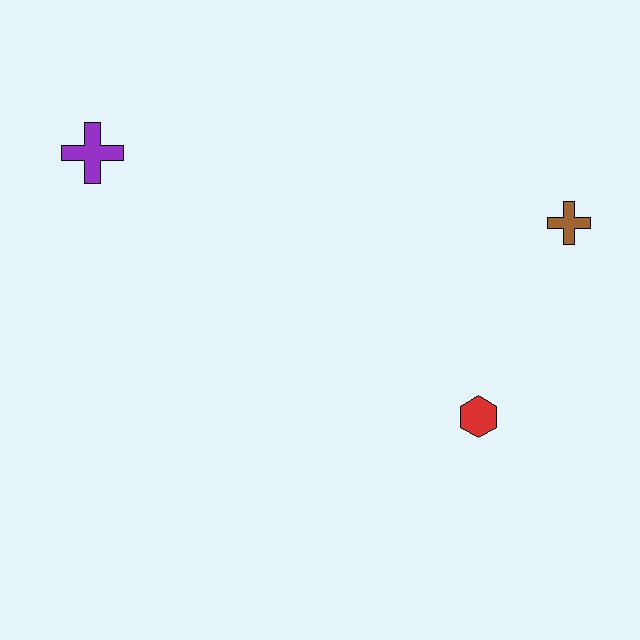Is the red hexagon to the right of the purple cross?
Yes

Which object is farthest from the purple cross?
The brown cross is farthest from the purple cross.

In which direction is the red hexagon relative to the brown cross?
The red hexagon is below the brown cross.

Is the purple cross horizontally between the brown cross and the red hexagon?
No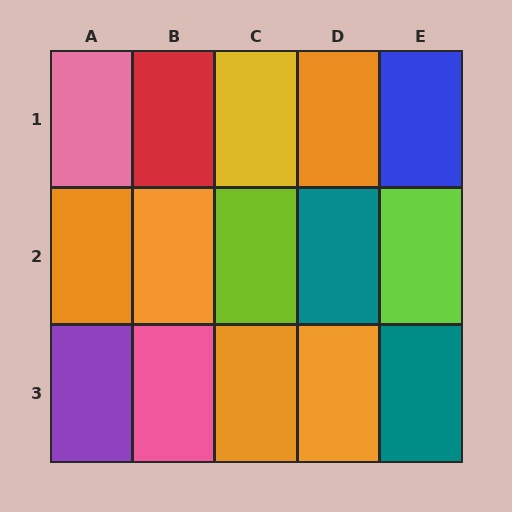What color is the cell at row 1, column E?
Blue.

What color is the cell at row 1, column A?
Pink.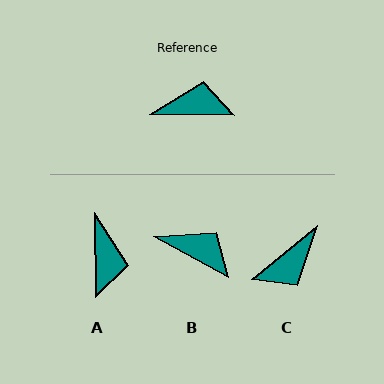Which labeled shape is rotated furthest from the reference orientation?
C, about 140 degrees away.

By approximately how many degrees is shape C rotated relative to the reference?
Approximately 140 degrees clockwise.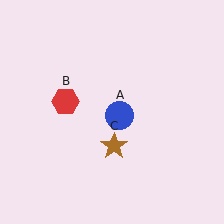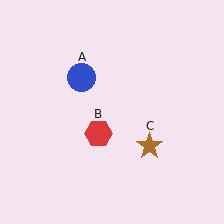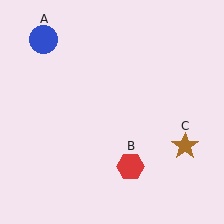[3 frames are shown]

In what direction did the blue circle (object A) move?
The blue circle (object A) moved up and to the left.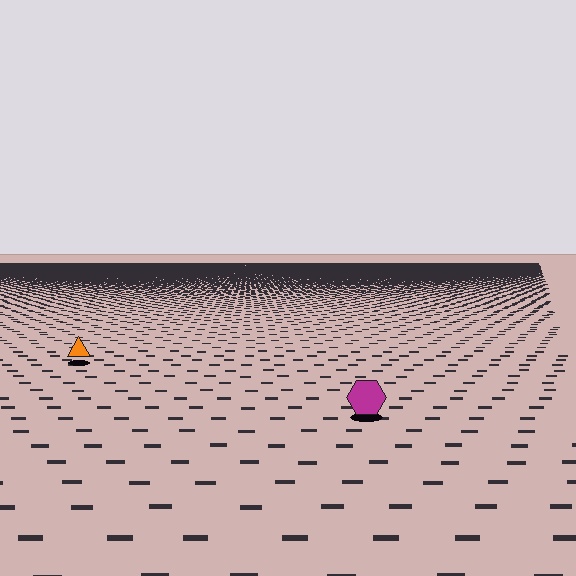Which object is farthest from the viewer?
The orange triangle is farthest from the viewer. It appears smaller and the ground texture around it is denser.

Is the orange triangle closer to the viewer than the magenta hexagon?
No. The magenta hexagon is closer — you can tell from the texture gradient: the ground texture is coarser near it.